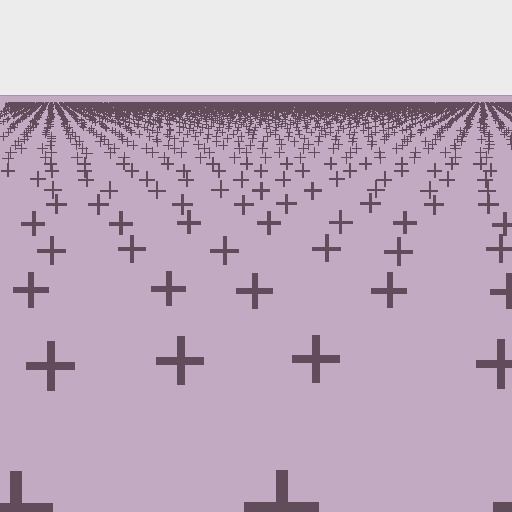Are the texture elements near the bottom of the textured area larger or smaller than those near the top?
Larger. Near the bottom, elements are closer to the viewer and appear at a bigger on-screen size.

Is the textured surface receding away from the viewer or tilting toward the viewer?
The surface is receding away from the viewer. Texture elements get smaller and denser toward the top.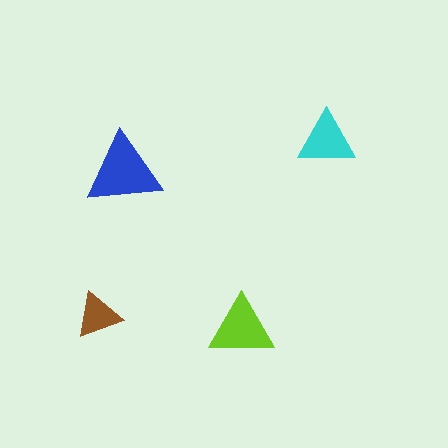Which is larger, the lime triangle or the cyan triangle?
The lime one.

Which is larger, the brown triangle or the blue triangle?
The blue one.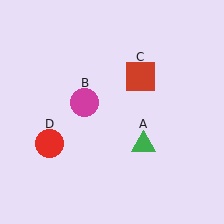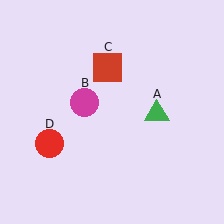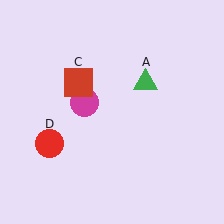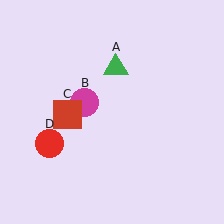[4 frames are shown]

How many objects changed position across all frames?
2 objects changed position: green triangle (object A), red square (object C).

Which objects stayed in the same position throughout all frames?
Magenta circle (object B) and red circle (object D) remained stationary.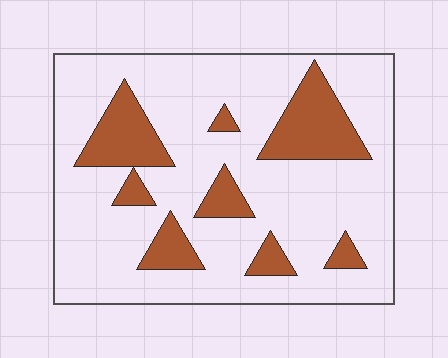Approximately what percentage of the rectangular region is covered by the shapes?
Approximately 20%.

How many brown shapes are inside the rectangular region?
8.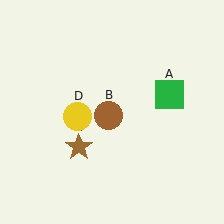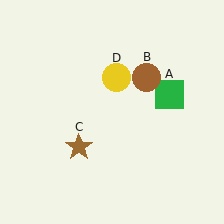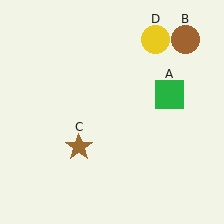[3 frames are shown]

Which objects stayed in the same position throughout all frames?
Green square (object A) and brown star (object C) remained stationary.